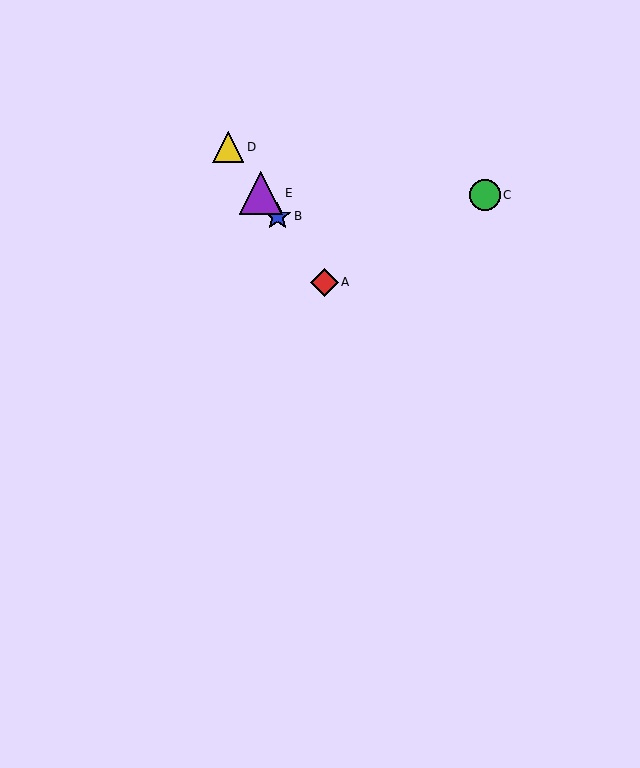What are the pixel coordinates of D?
Object D is at (228, 147).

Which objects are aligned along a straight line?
Objects A, B, D, E are aligned along a straight line.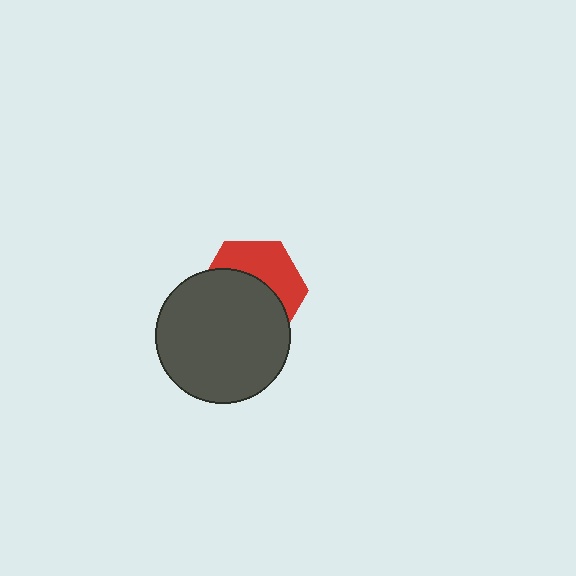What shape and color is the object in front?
The object in front is a dark gray circle.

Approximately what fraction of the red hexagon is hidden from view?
Roughly 59% of the red hexagon is hidden behind the dark gray circle.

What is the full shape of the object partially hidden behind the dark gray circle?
The partially hidden object is a red hexagon.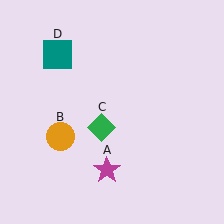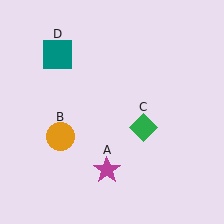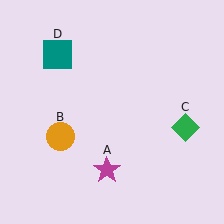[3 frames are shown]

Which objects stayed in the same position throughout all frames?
Magenta star (object A) and orange circle (object B) and teal square (object D) remained stationary.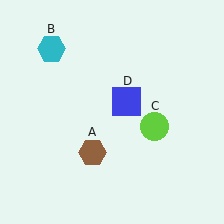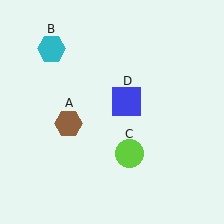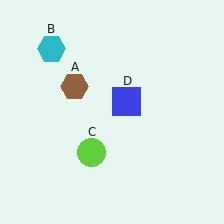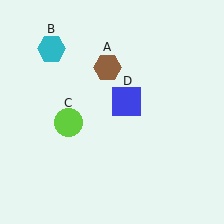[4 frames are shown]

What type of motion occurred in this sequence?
The brown hexagon (object A), lime circle (object C) rotated clockwise around the center of the scene.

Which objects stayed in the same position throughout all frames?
Cyan hexagon (object B) and blue square (object D) remained stationary.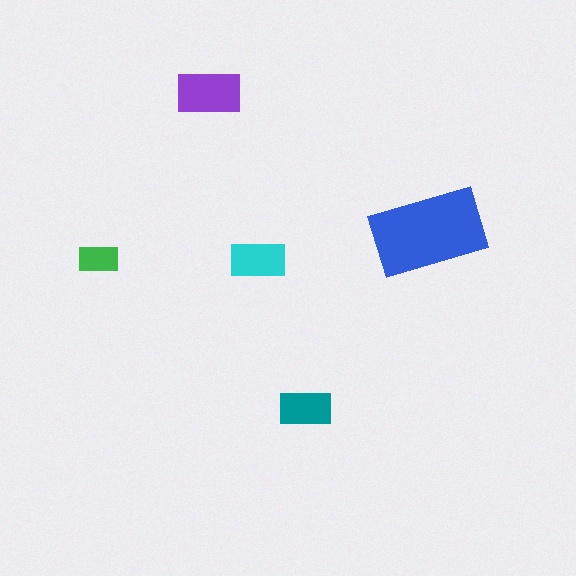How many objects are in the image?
There are 5 objects in the image.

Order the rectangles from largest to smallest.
the blue one, the purple one, the cyan one, the teal one, the green one.